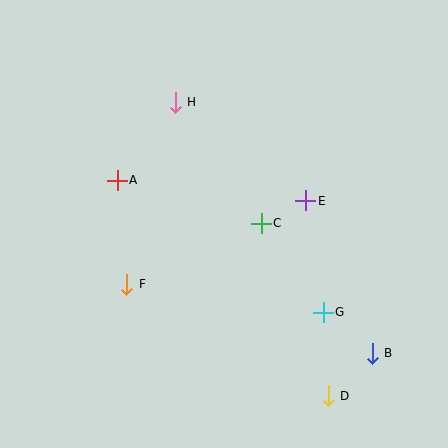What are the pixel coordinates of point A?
Point A is at (117, 180).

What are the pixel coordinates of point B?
Point B is at (372, 353).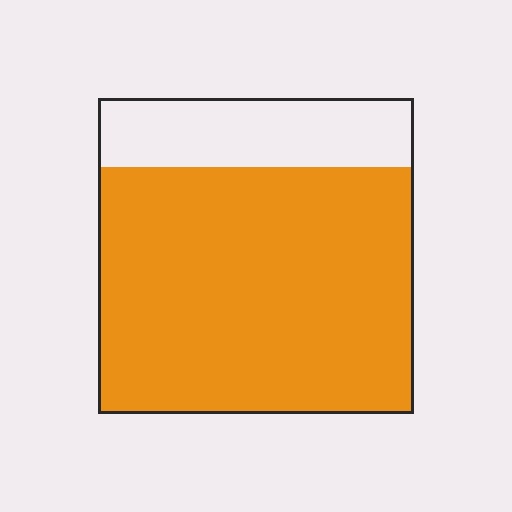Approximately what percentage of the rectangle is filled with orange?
Approximately 80%.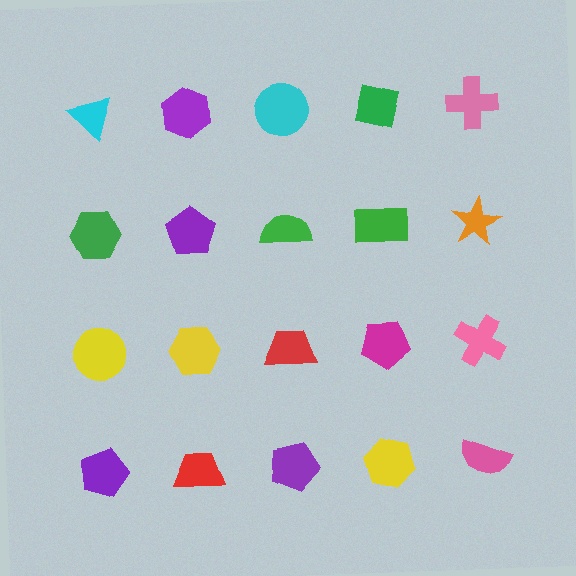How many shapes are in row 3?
5 shapes.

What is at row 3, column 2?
A yellow hexagon.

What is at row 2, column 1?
A green hexagon.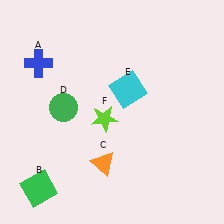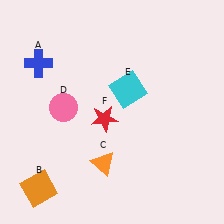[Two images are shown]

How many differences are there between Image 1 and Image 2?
There are 3 differences between the two images.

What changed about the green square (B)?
In Image 1, B is green. In Image 2, it changed to orange.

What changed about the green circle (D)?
In Image 1, D is green. In Image 2, it changed to pink.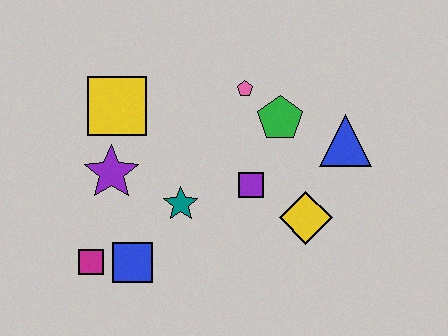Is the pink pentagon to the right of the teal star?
Yes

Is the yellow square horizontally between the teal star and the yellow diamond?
No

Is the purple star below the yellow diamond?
No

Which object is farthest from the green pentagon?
The magenta square is farthest from the green pentagon.